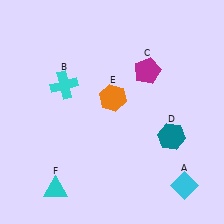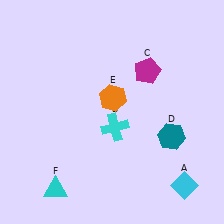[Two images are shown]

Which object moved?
The cyan cross (B) moved right.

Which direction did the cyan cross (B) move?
The cyan cross (B) moved right.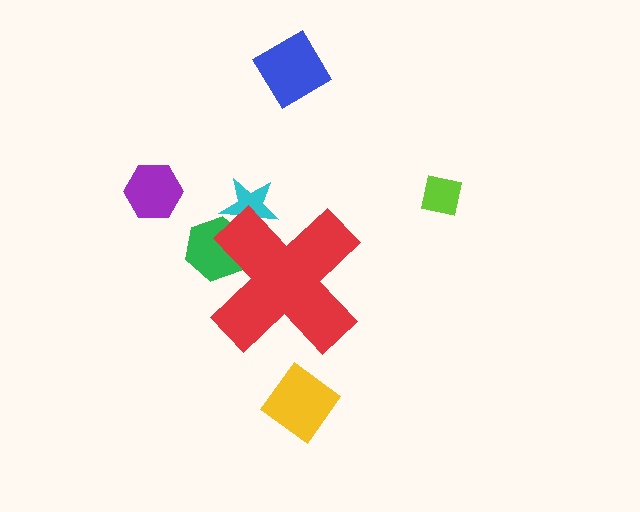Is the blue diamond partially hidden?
No, the blue diamond is fully visible.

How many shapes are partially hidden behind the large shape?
2 shapes are partially hidden.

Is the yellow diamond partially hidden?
No, the yellow diamond is fully visible.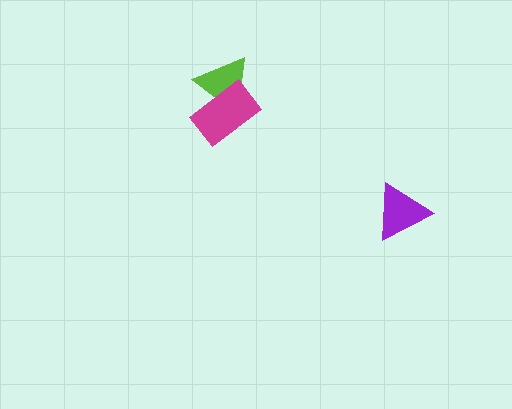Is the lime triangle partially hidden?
Yes, it is partially covered by another shape.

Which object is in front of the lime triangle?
The magenta rectangle is in front of the lime triangle.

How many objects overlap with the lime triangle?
1 object overlaps with the lime triangle.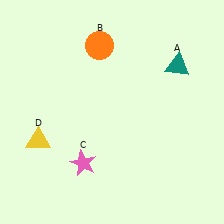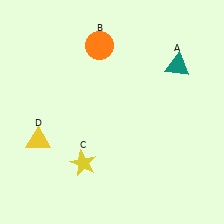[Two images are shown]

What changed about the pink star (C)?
In Image 1, C is pink. In Image 2, it changed to yellow.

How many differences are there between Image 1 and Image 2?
There is 1 difference between the two images.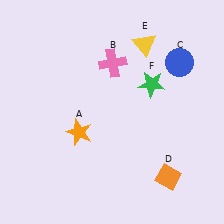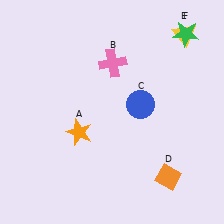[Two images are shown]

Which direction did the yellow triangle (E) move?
The yellow triangle (E) moved right.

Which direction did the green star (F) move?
The green star (F) moved up.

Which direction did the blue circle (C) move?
The blue circle (C) moved down.